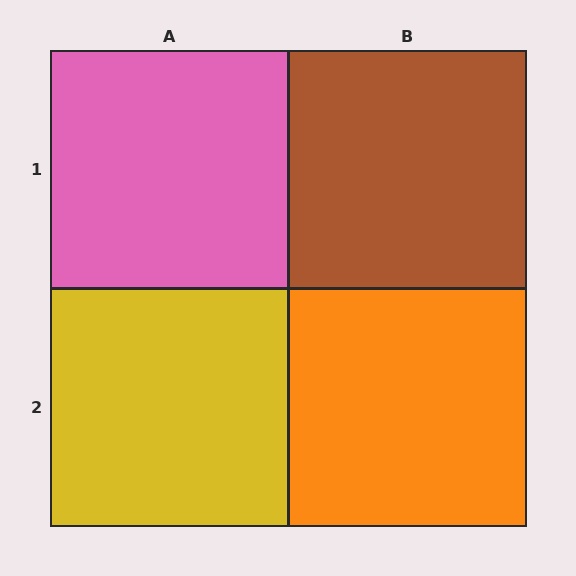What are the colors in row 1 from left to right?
Pink, brown.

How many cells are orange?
1 cell is orange.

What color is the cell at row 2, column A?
Yellow.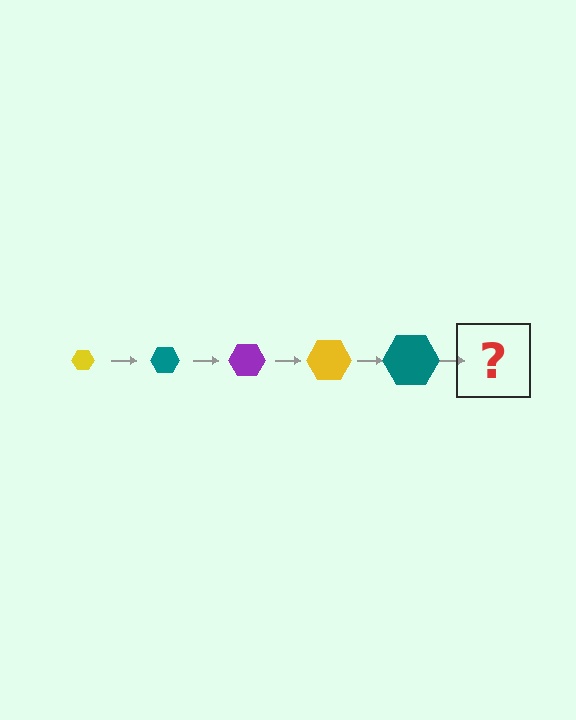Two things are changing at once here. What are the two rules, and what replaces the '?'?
The two rules are that the hexagon grows larger each step and the color cycles through yellow, teal, and purple. The '?' should be a purple hexagon, larger than the previous one.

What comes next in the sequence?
The next element should be a purple hexagon, larger than the previous one.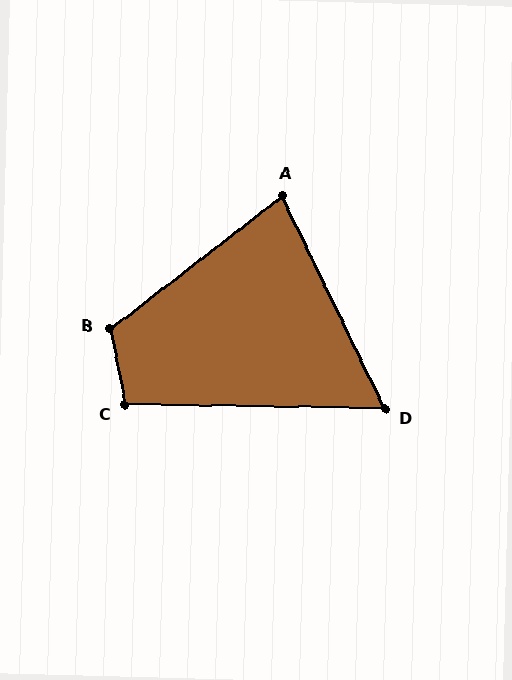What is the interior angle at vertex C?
Approximately 102 degrees (obtuse).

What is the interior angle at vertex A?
Approximately 78 degrees (acute).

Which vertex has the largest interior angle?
B, at approximately 117 degrees.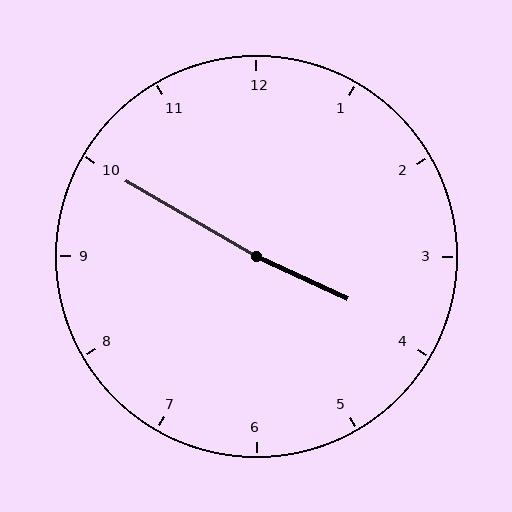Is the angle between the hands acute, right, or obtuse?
It is obtuse.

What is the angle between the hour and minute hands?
Approximately 175 degrees.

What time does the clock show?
3:50.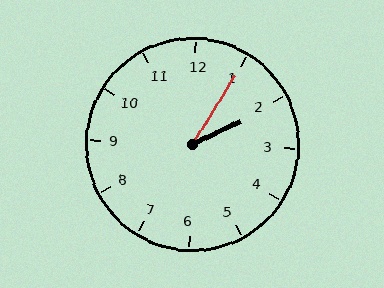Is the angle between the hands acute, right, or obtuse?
It is acute.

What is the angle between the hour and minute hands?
Approximately 32 degrees.